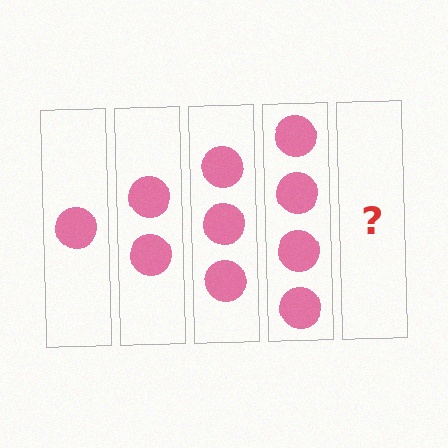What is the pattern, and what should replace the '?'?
The pattern is that each step adds one more circle. The '?' should be 5 circles.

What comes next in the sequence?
The next element should be 5 circles.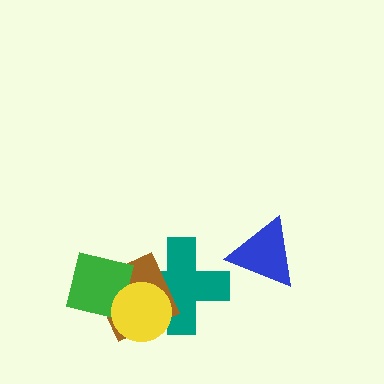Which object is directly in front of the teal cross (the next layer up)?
The brown diamond is directly in front of the teal cross.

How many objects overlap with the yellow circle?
3 objects overlap with the yellow circle.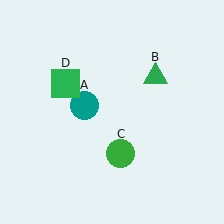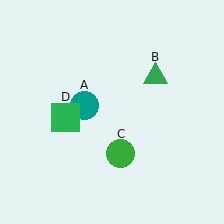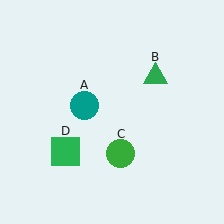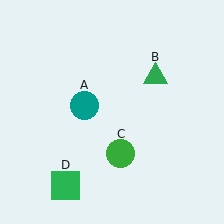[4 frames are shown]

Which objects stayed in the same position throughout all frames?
Teal circle (object A) and green triangle (object B) and green circle (object C) remained stationary.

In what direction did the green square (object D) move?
The green square (object D) moved down.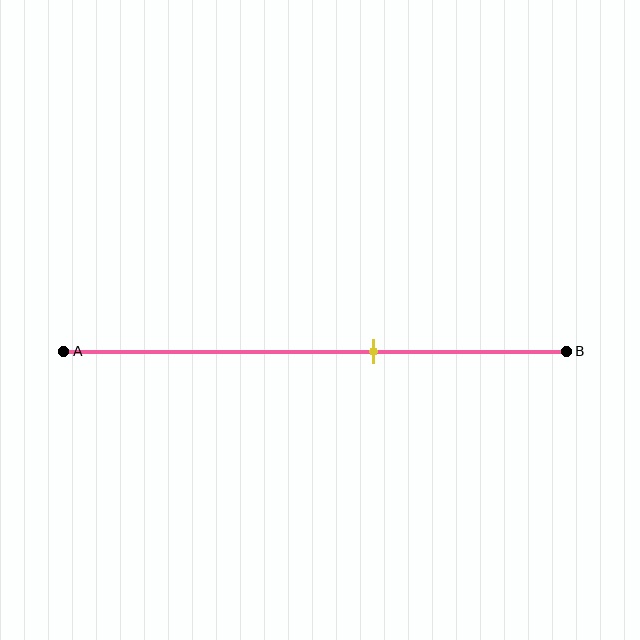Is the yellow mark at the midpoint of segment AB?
No, the mark is at about 60% from A, not at the 50% midpoint.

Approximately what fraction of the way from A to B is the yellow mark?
The yellow mark is approximately 60% of the way from A to B.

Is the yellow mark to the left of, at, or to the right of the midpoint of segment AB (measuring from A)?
The yellow mark is to the right of the midpoint of segment AB.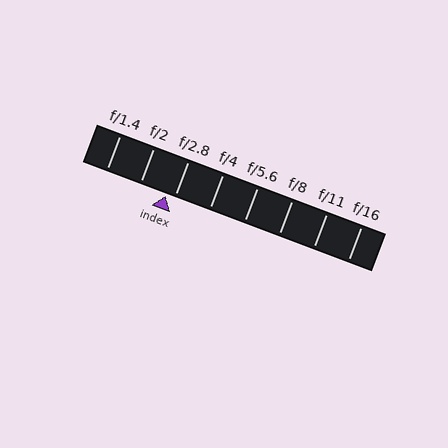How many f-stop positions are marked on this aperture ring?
There are 8 f-stop positions marked.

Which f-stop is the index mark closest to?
The index mark is closest to f/2.8.